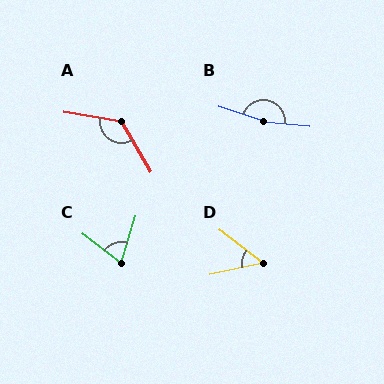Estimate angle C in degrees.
Approximately 69 degrees.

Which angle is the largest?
B, at approximately 167 degrees.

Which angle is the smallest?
D, at approximately 50 degrees.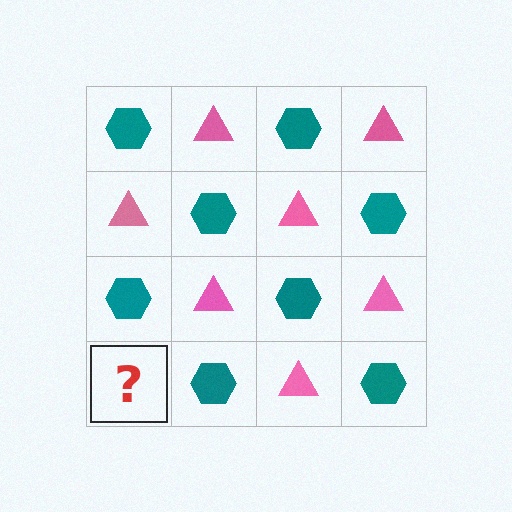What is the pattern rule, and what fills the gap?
The rule is that it alternates teal hexagon and pink triangle in a checkerboard pattern. The gap should be filled with a pink triangle.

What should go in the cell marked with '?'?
The missing cell should contain a pink triangle.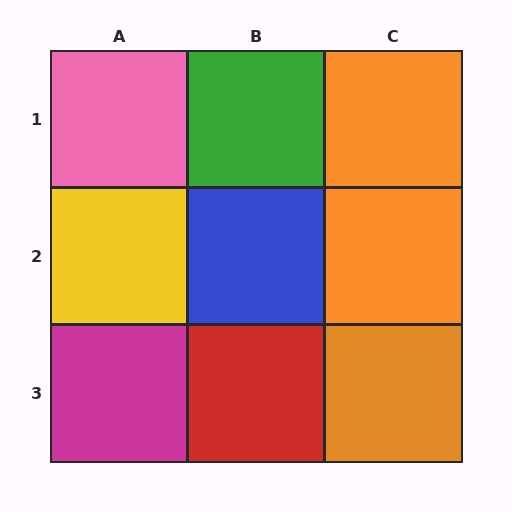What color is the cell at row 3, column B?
Red.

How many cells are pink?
1 cell is pink.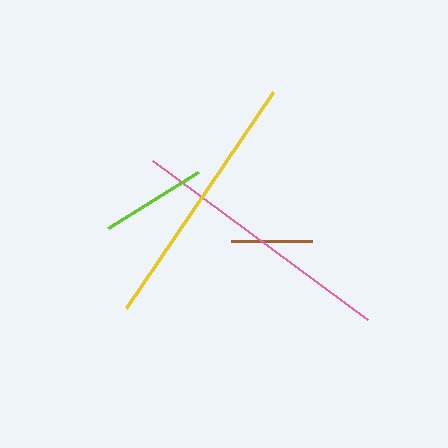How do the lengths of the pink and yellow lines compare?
The pink and yellow lines are approximately the same length.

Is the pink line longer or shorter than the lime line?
The pink line is longer than the lime line.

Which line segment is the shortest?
The brown line is the shortest at approximately 80 pixels.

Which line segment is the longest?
The pink line is the longest at approximately 268 pixels.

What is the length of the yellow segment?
The yellow segment is approximately 261 pixels long.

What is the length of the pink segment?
The pink segment is approximately 268 pixels long.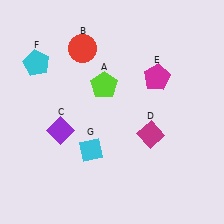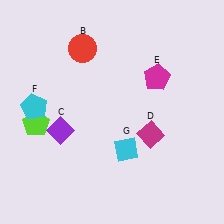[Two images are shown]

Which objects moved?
The objects that moved are: the lime pentagon (A), the cyan pentagon (F), the cyan diamond (G).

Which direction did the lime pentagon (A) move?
The lime pentagon (A) moved left.